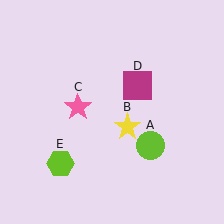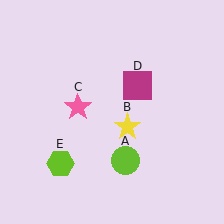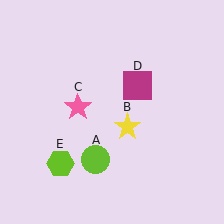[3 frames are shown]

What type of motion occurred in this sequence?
The lime circle (object A) rotated clockwise around the center of the scene.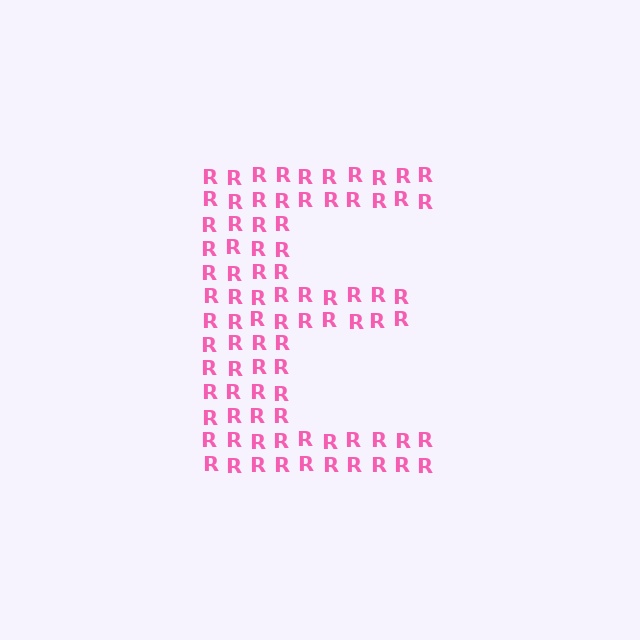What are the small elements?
The small elements are letter R's.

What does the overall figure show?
The overall figure shows the letter E.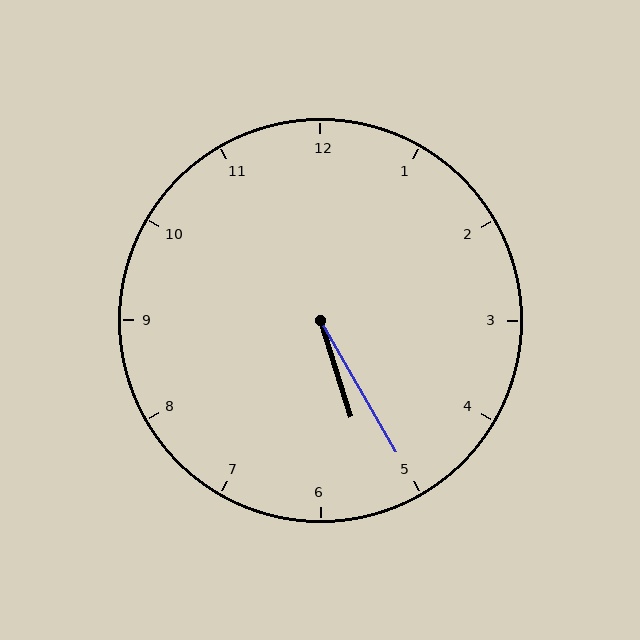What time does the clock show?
5:25.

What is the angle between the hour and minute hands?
Approximately 12 degrees.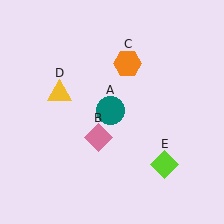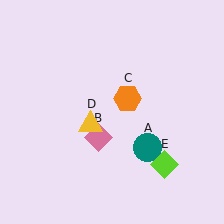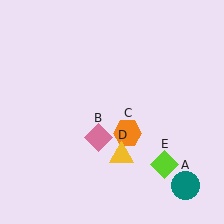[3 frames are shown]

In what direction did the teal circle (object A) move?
The teal circle (object A) moved down and to the right.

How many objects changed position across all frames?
3 objects changed position: teal circle (object A), orange hexagon (object C), yellow triangle (object D).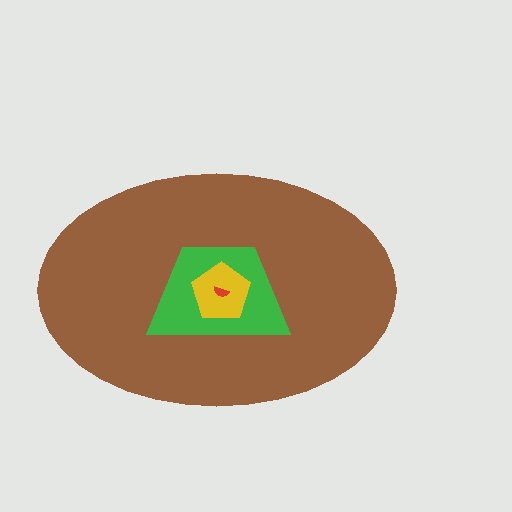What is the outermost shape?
The brown ellipse.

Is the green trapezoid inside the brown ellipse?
Yes.